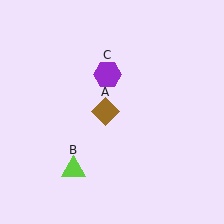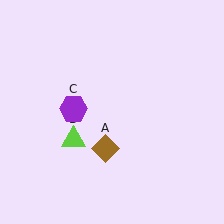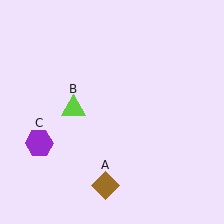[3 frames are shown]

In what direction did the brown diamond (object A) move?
The brown diamond (object A) moved down.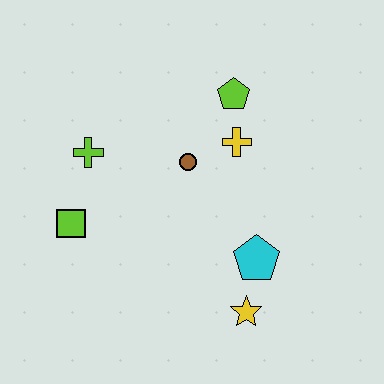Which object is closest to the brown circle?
The yellow cross is closest to the brown circle.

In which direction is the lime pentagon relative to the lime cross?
The lime pentagon is to the right of the lime cross.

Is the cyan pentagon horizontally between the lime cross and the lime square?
No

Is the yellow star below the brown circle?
Yes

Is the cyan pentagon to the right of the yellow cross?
Yes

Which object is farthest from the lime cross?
The yellow star is farthest from the lime cross.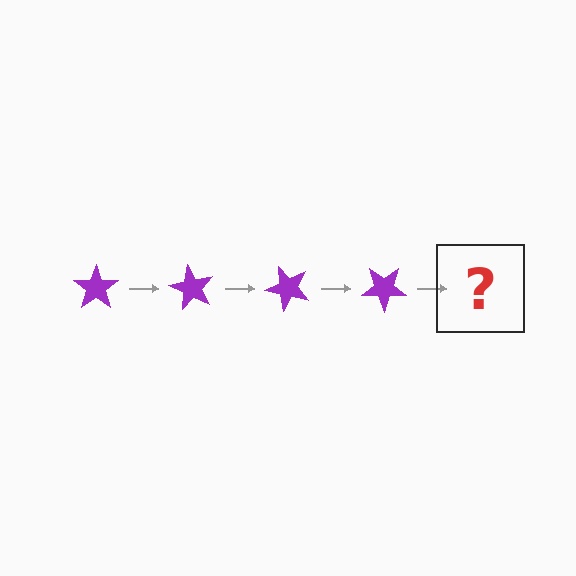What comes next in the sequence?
The next element should be a purple star rotated 240 degrees.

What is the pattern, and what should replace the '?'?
The pattern is that the star rotates 60 degrees each step. The '?' should be a purple star rotated 240 degrees.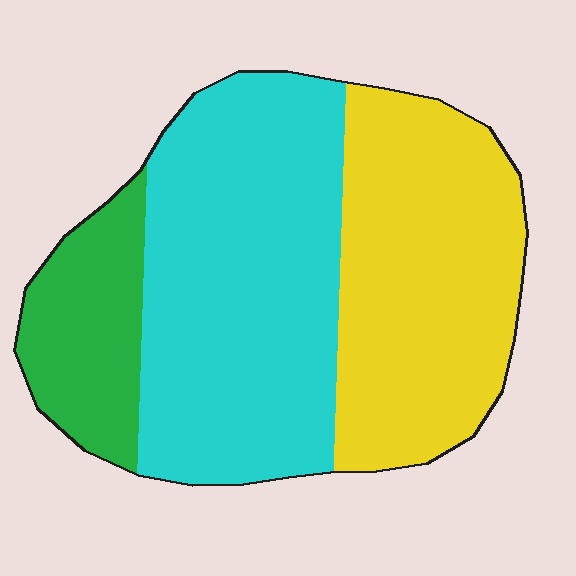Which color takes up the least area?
Green, at roughly 15%.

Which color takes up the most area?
Cyan, at roughly 45%.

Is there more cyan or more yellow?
Cyan.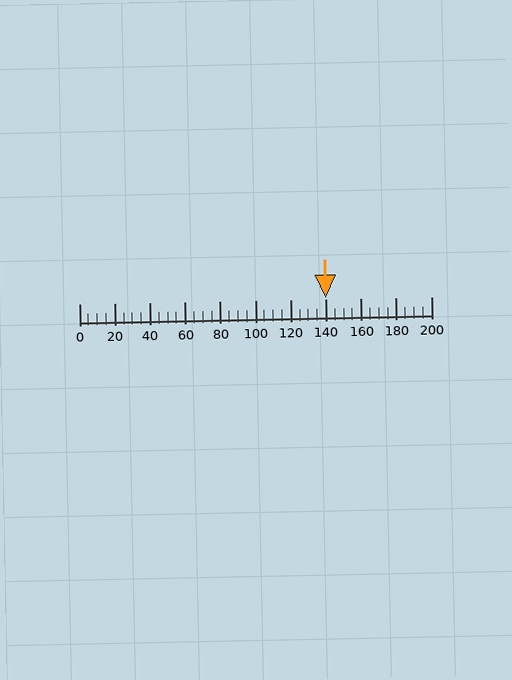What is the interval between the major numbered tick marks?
The major tick marks are spaced 20 units apart.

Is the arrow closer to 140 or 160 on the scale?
The arrow is closer to 140.